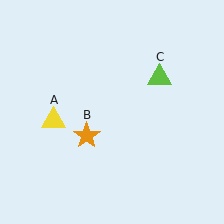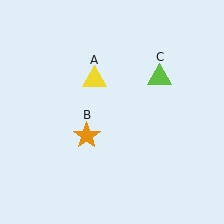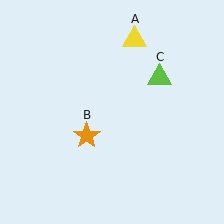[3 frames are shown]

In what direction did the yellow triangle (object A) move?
The yellow triangle (object A) moved up and to the right.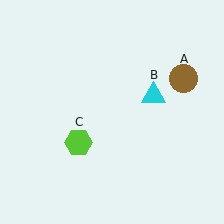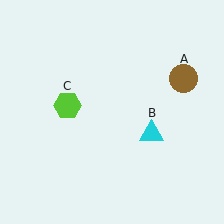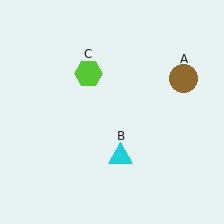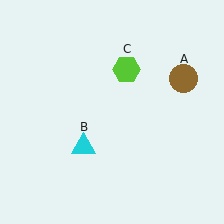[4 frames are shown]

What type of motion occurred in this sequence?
The cyan triangle (object B), lime hexagon (object C) rotated clockwise around the center of the scene.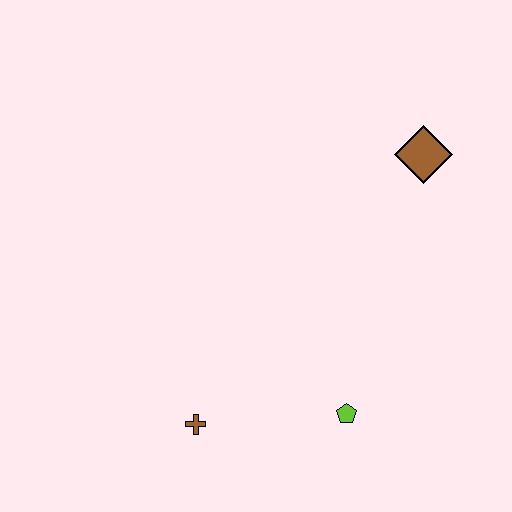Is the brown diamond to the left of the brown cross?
No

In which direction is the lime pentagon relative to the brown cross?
The lime pentagon is to the right of the brown cross.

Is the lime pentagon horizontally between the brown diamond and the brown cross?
Yes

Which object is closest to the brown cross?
The lime pentagon is closest to the brown cross.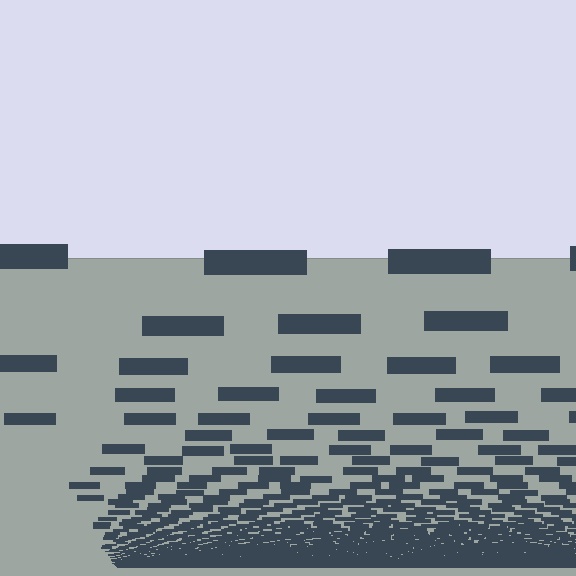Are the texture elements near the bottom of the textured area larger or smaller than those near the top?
Smaller. The gradient is inverted — elements near the bottom are smaller and denser.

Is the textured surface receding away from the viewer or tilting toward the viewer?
The surface appears to tilt toward the viewer. Texture elements get larger and sparser toward the top.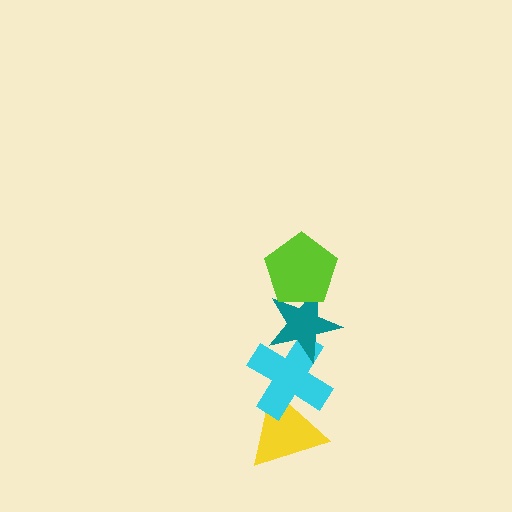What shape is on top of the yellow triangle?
The cyan cross is on top of the yellow triangle.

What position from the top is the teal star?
The teal star is 2nd from the top.